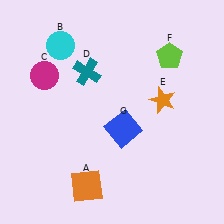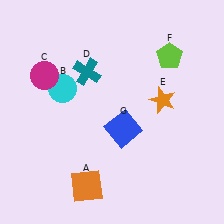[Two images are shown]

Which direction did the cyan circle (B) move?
The cyan circle (B) moved down.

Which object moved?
The cyan circle (B) moved down.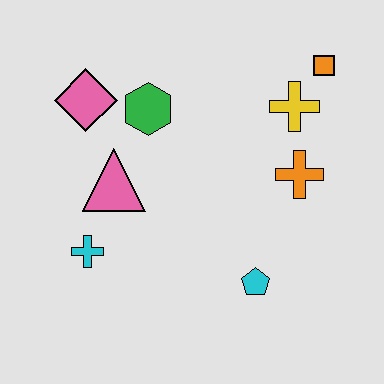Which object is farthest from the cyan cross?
The orange square is farthest from the cyan cross.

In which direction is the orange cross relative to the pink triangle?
The orange cross is to the right of the pink triangle.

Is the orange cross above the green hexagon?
No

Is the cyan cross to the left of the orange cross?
Yes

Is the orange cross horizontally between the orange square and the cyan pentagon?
Yes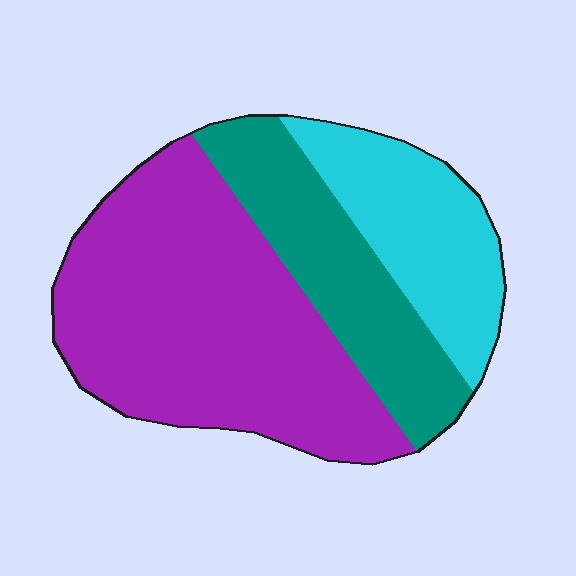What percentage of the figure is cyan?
Cyan covers around 20% of the figure.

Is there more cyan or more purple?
Purple.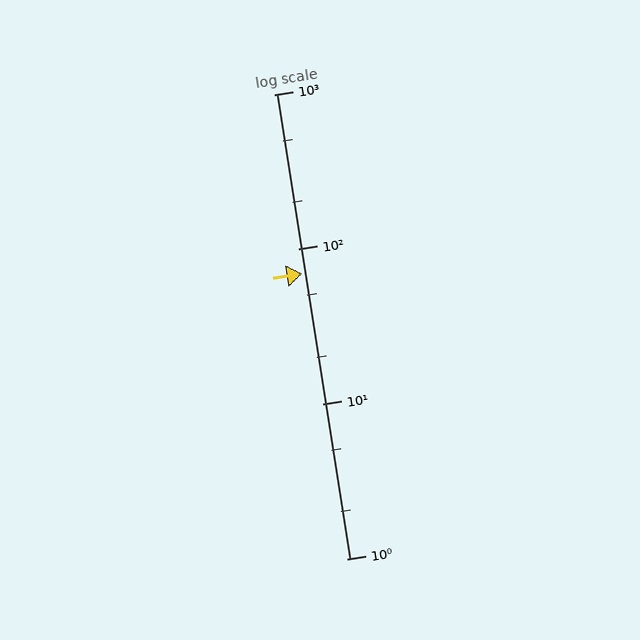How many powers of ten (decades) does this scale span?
The scale spans 3 decades, from 1 to 1000.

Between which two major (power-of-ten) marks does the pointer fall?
The pointer is between 10 and 100.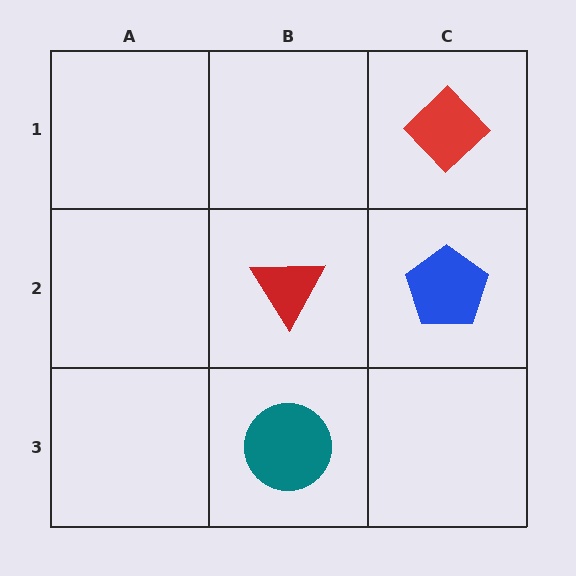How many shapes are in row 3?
1 shape.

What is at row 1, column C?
A red diamond.